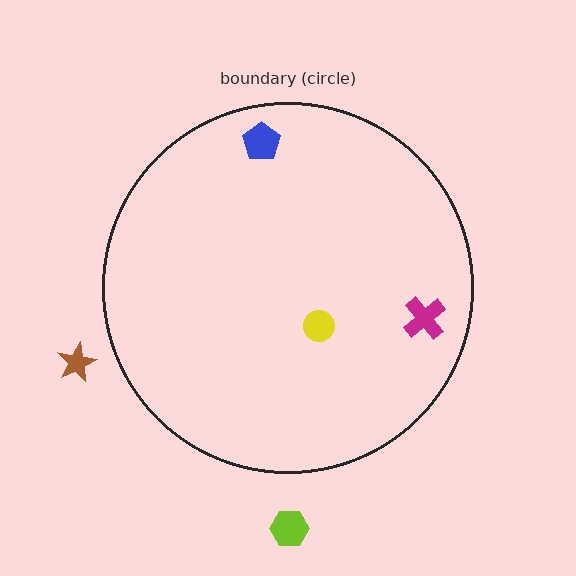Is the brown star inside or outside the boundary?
Outside.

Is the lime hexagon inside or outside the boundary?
Outside.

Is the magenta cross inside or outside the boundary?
Inside.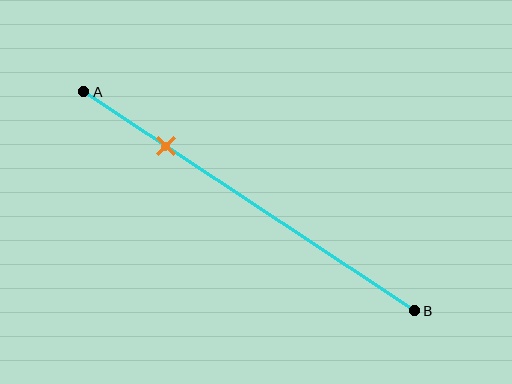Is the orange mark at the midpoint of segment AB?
No, the mark is at about 25% from A, not at the 50% midpoint.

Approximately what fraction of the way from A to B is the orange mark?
The orange mark is approximately 25% of the way from A to B.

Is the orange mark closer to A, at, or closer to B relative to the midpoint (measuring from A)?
The orange mark is closer to point A than the midpoint of segment AB.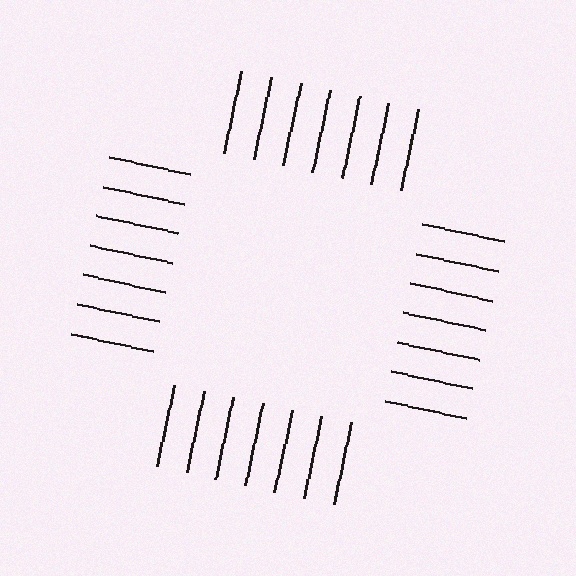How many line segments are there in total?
28 — 7 along each of the 4 edges.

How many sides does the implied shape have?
4 sides — the line-ends trace a square.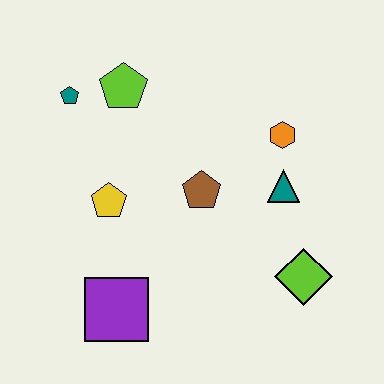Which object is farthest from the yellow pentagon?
The lime diamond is farthest from the yellow pentagon.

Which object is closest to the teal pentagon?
The lime pentagon is closest to the teal pentagon.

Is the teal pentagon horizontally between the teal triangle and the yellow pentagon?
No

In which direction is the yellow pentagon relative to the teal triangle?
The yellow pentagon is to the left of the teal triangle.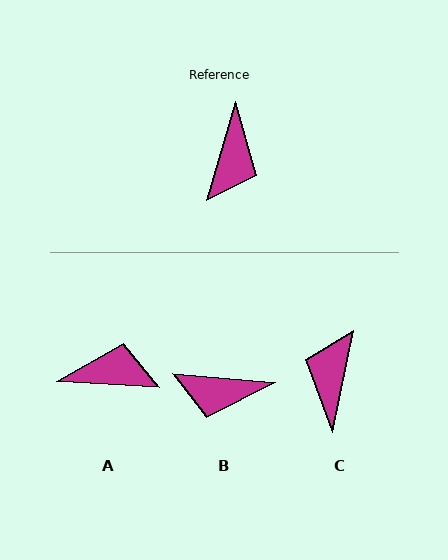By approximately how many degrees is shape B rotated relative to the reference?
Approximately 78 degrees clockwise.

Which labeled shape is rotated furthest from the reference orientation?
C, about 175 degrees away.